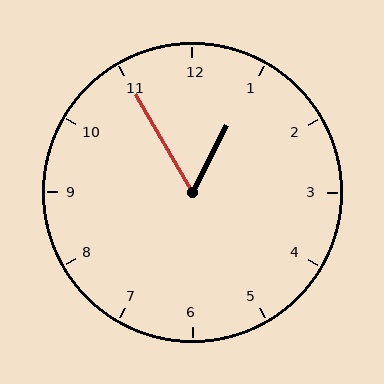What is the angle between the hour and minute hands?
Approximately 58 degrees.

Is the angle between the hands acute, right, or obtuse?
It is acute.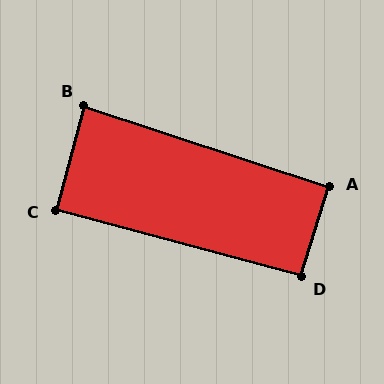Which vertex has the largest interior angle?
D, at approximately 93 degrees.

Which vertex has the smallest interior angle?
B, at approximately 87 degrees.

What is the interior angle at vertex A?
Approximately 90 degrees (approximately right).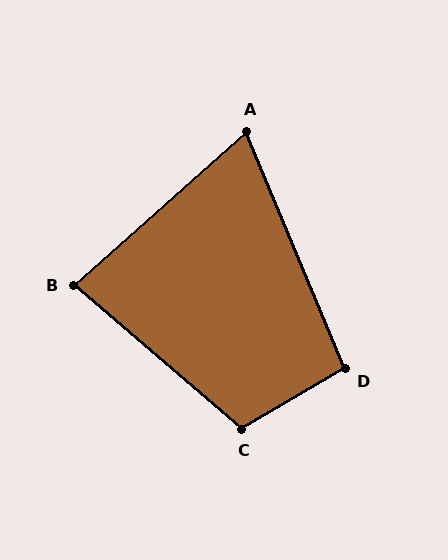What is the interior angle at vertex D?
Approximately 98 degrees (obtuse).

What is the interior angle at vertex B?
Approximately 82 degrees (acute).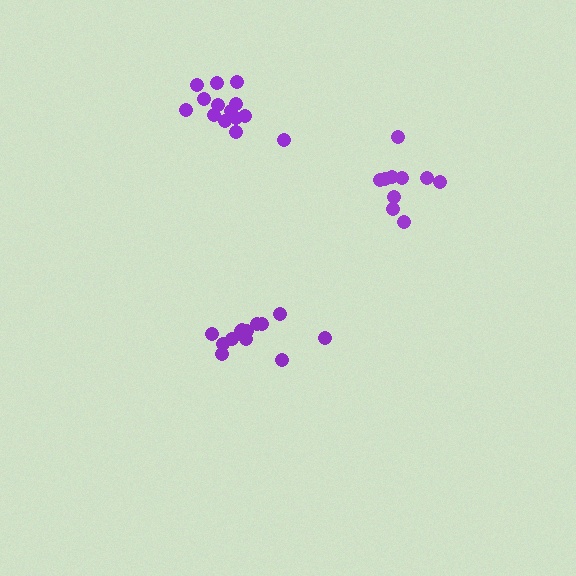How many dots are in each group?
Group 1: 10 dots, Group 2: 14 dots, Group 3: 13 dots (37 total).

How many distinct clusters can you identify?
There are 3 distinct clusters.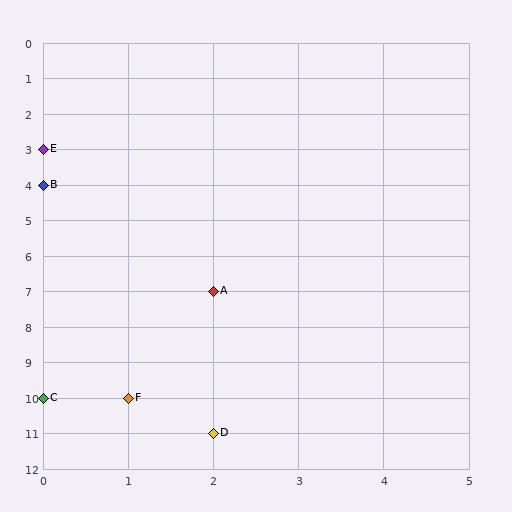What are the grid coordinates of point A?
Point A is at grid coordinates (2, 7).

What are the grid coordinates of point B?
Point B is at grid coordinates (0, 4).